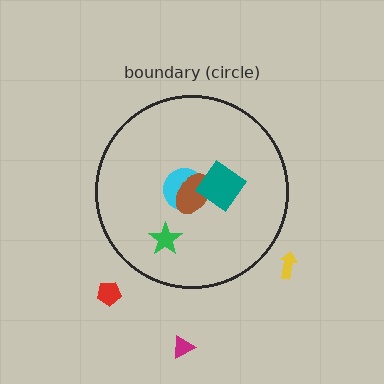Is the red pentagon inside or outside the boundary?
Outside.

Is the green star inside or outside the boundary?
Inside.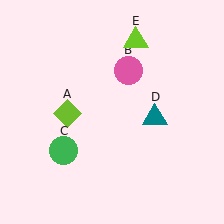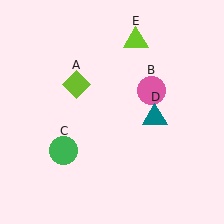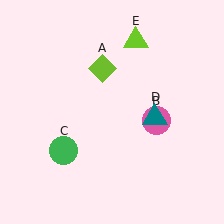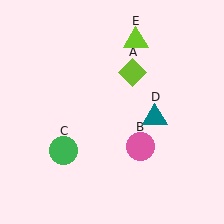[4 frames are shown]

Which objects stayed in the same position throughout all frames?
Green circle (object C) and teal triangle (object D) and lime triangle (object E) remained stationary.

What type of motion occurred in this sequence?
The lime diamond (object A), pink circle (object B) rotated clockwise around the center of the scene.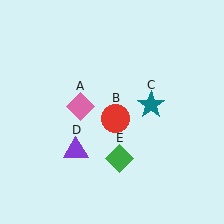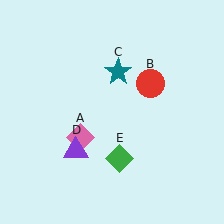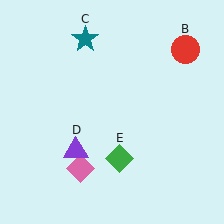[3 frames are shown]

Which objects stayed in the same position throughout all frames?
Purple triangle (object D) and green diamond (object E) remained stationary.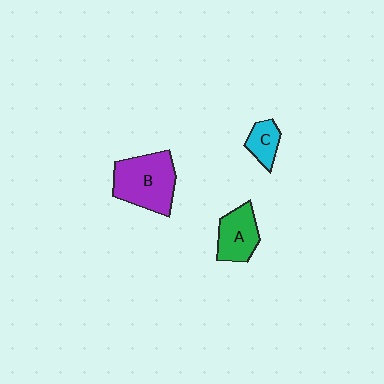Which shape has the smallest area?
Shape C (cyan).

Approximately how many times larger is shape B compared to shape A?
Approximately 1.6 times.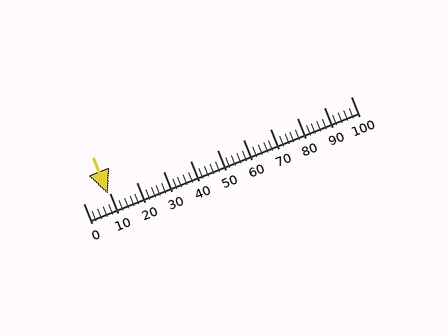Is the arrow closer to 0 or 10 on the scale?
The arrow is closer to 10.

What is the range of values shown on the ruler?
The ruler shows values from 0 to 100.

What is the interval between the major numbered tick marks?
The major tick marks are spaced 10 units apart.